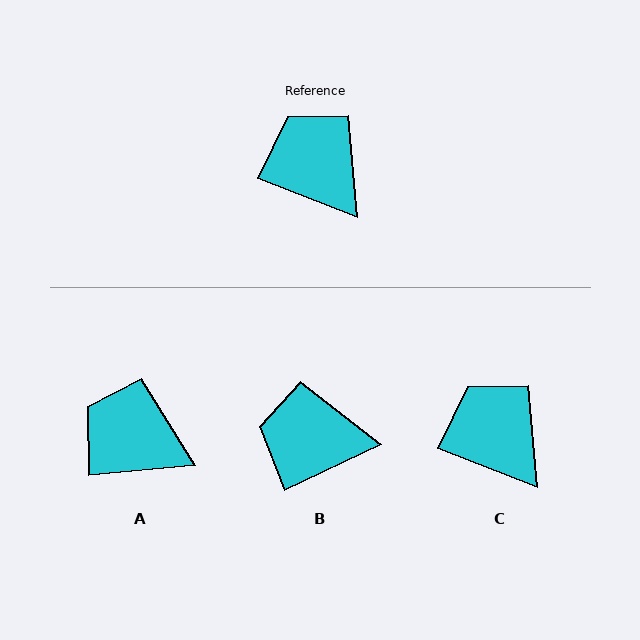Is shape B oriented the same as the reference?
No, it is off by about 47 degrees.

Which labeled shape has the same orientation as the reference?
C.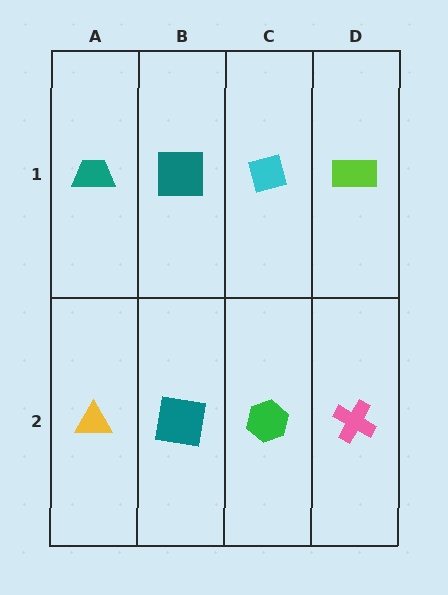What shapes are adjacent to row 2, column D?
A lime rectangle (row 1, column D), a green hexagon (row 2, column C).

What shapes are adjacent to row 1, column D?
A pink cross (row 2, column D), a cyan diamond (row 1, column C).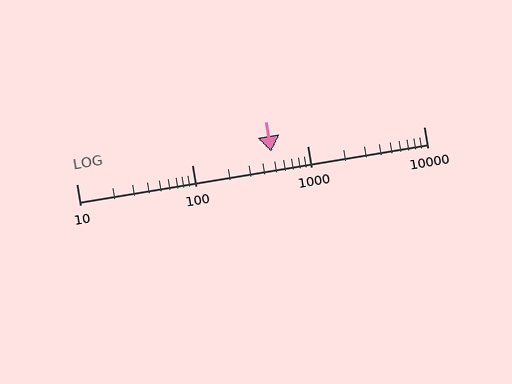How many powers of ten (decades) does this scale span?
The scale spans 3 decades, from 10 to 10000.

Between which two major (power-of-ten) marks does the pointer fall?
The pointer is between 100 and 1000.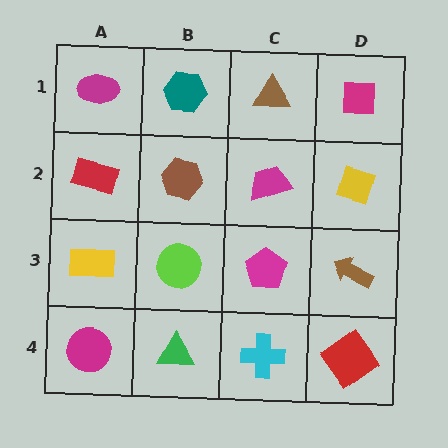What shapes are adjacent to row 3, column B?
A brown hexagon (row 2, column B), a green triangle (row 4, column B), a yellow rectangle (row 3, column A), a magenta pentagon (row 3, column C).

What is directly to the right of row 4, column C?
A red diamond.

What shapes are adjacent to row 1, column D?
A yellow diamond (row 2, column D), a brown triangle (row 1, column C).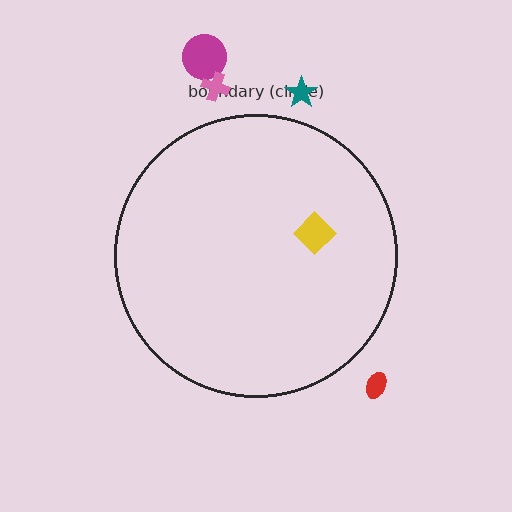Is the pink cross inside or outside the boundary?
Outside.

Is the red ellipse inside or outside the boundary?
Outside.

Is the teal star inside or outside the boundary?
Outside.